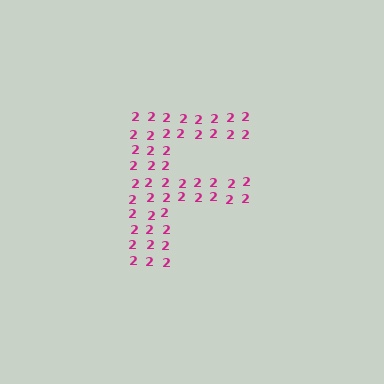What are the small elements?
The small elements are digit 2's.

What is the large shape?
The large shape is the letter F.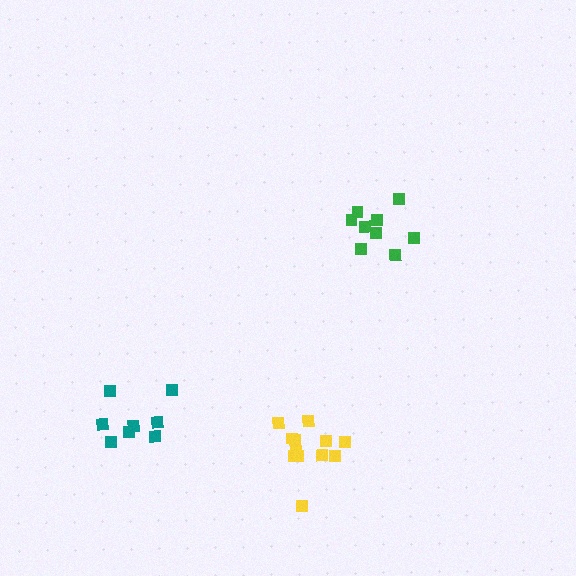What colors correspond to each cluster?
The clusters are colored: green, teal, yellow.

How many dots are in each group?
Group 1: 9 dots, Group 2: 8 dots, Group 3: 12 dots (29 total).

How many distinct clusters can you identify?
There are 3 distinct clusters.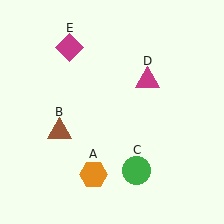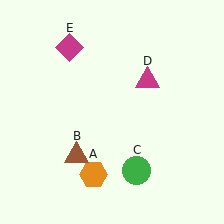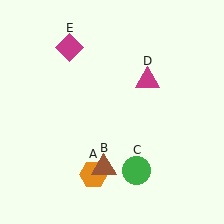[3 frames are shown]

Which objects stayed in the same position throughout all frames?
Orange hexagon (object A) and green circle (object C) and magenta triangle (object D) and magenta diamond (object E) remained stationary.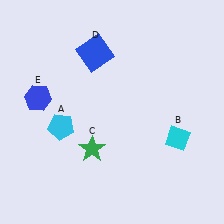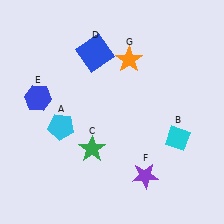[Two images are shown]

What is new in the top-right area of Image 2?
An orange star (G) was added in the top-right area of Image 2.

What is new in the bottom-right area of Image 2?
A purple star (F) was added in the bottom-right area of Image 2.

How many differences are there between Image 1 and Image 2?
There are 2 differences between the two images.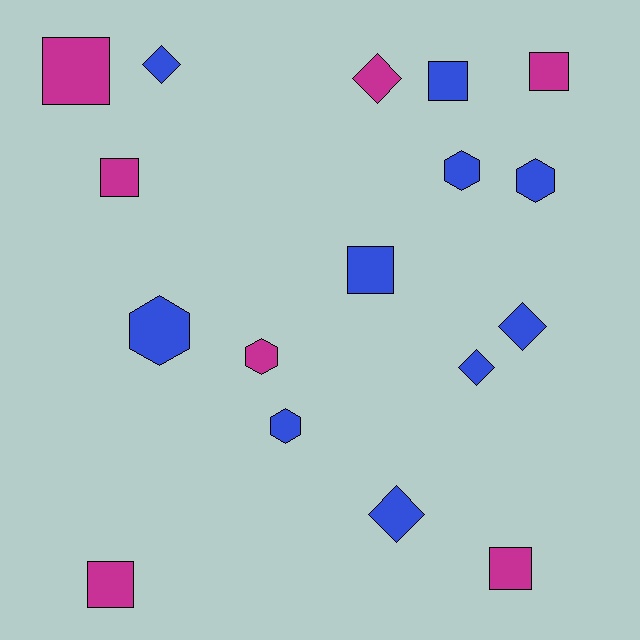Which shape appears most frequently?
Square, with 7 objects.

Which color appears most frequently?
Blue, with 10 objects.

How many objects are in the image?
There are 17 objects.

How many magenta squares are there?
There are 5 magenta squares.